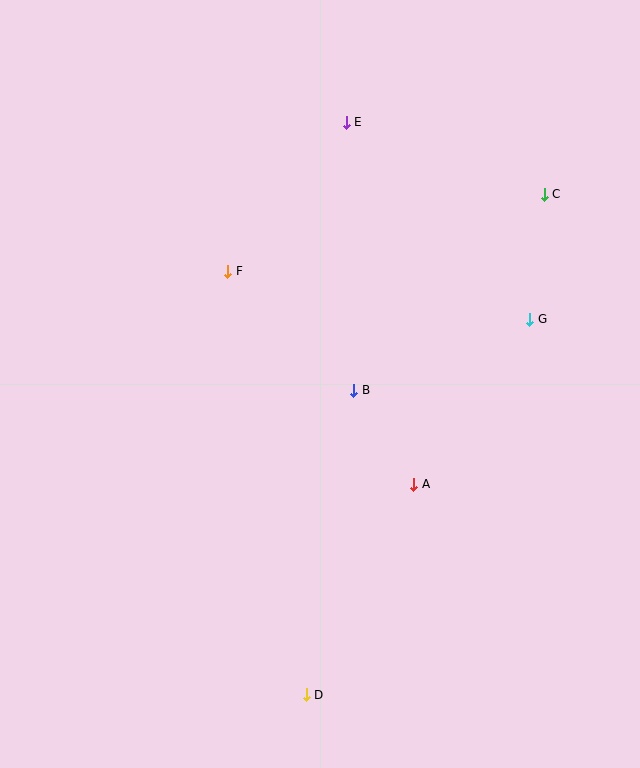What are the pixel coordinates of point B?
Point B is at (354, 390).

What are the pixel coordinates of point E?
Point E is at (346, 122).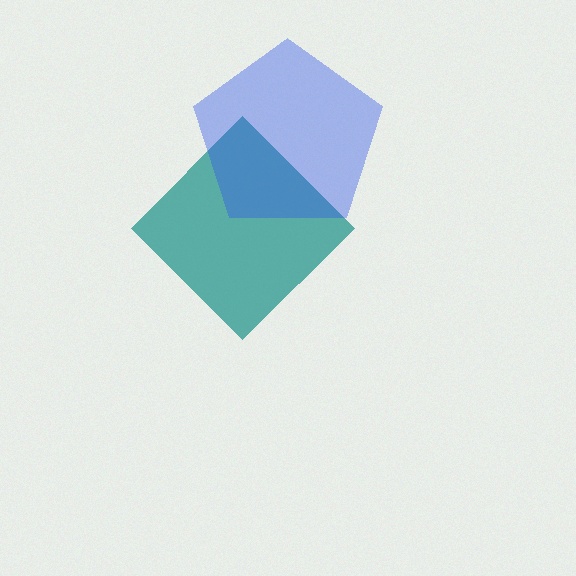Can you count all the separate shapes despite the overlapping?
Yes, there are 2 separate shapes.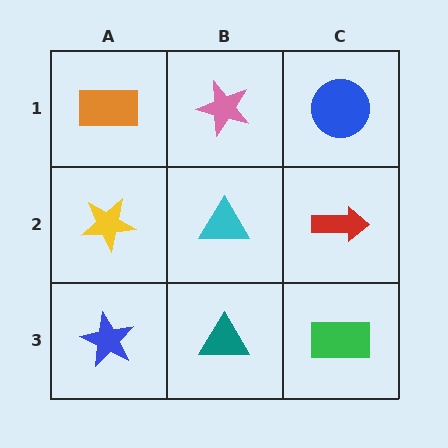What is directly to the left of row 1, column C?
A pink star.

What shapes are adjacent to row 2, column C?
A blue circle (row 1, column C), a green rectangle (row 3, column C), a cyan triangle (row 2, column B).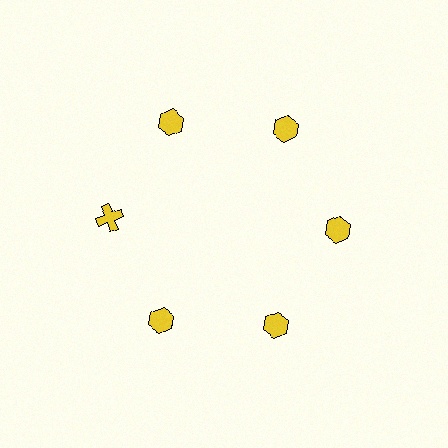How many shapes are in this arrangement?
There are 6 shapes arranged in a ring pattern.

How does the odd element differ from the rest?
It has a different shape: cross instead of hexagon.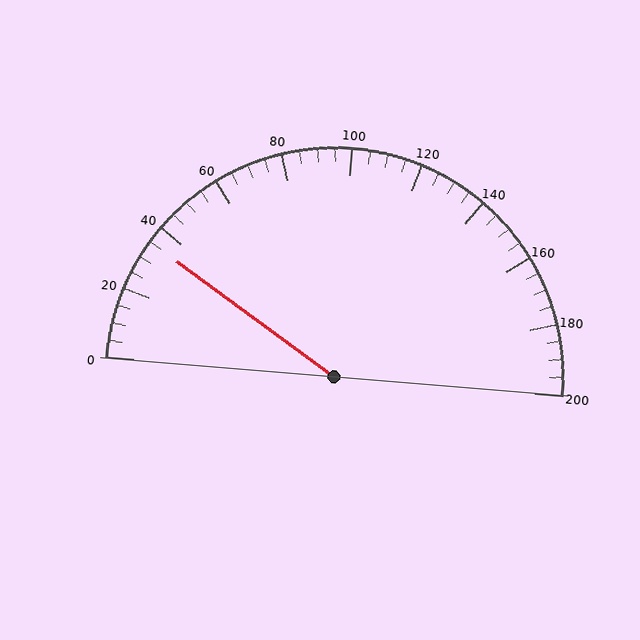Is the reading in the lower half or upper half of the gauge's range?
The reading is in the lower half of the range (0 to 200).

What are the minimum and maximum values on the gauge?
The gauge ranges from 0 to 200.